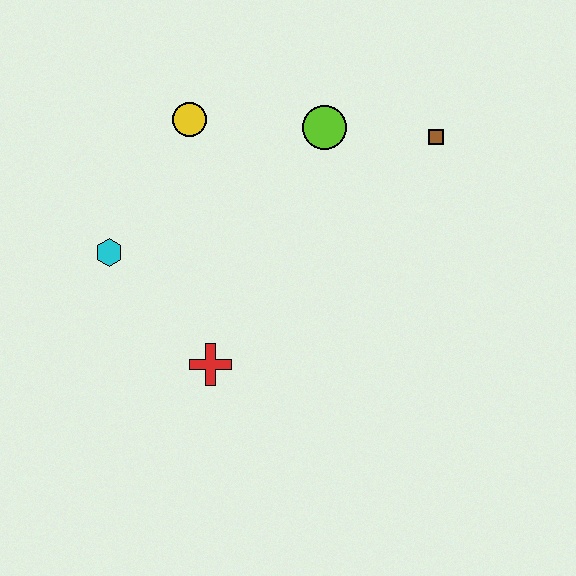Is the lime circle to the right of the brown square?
No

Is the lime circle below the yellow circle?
Yes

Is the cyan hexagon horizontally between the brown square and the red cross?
No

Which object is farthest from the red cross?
The brown square is farthest from the red cross.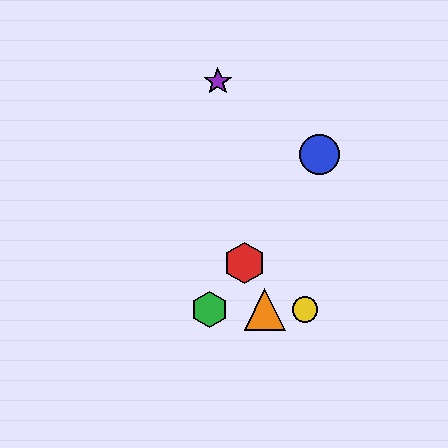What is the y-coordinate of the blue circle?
The blue circle is at y≈154.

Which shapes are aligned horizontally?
The green hexagon, the yellow circle, the orange triangle are aligned horizontally.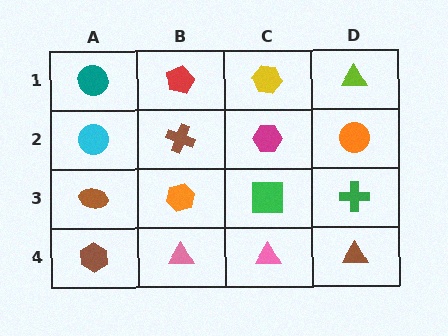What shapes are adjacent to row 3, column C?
A magenta hexagon (row 2, column C), a pink triangle (row 4, column C), an orange hexagon (row 3, column B), a green cross (row 3, column D).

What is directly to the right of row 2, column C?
An orange circle.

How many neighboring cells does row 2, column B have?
4.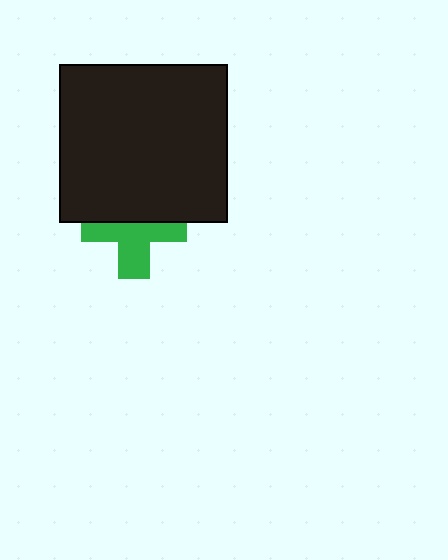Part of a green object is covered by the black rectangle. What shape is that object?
It is a cross.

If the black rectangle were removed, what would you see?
You would see the complete green cross.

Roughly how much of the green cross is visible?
About half of it is visible (roughly 54%).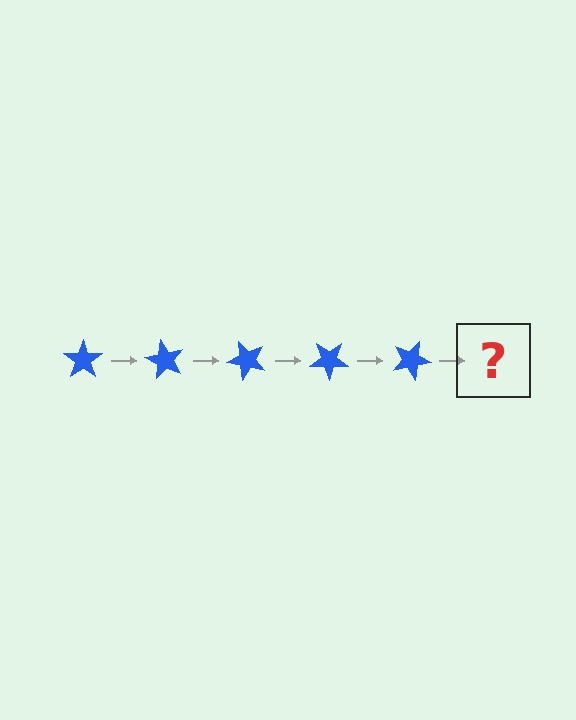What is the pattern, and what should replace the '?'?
The pattern is that the star rotates 60 degrees each step. The '?' should be a blue star rotated 300 degrees.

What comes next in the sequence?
The next element should be a blue star rotated 300 degrees.